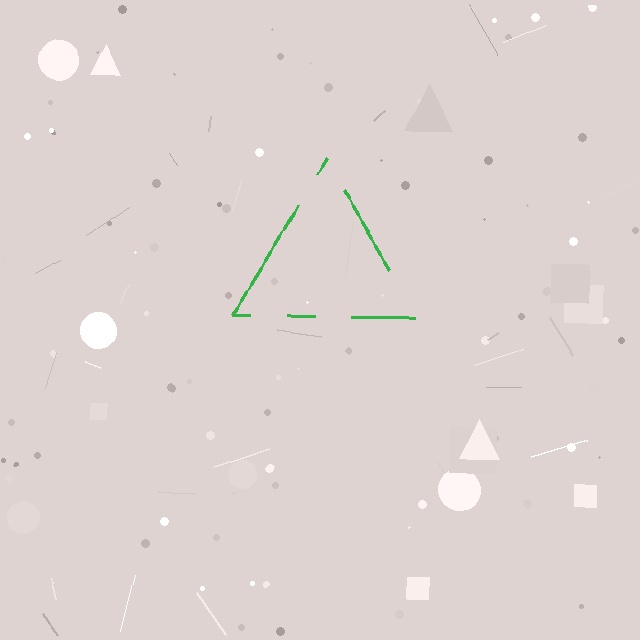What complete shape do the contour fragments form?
The contour fragments form a triangle.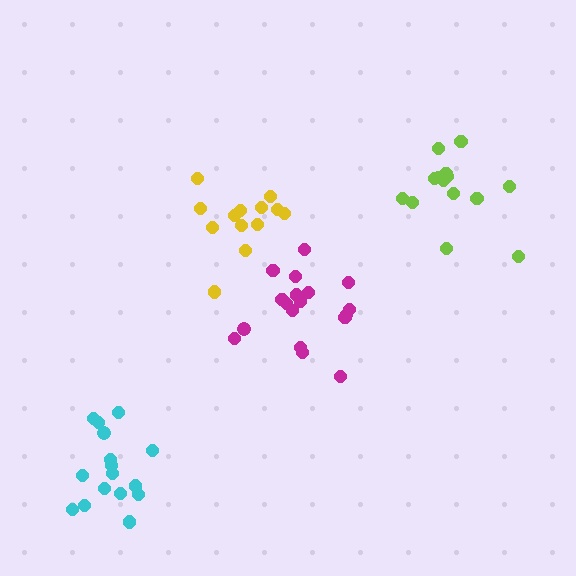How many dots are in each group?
Group 1: 14 dots, Group 2: 16 dots, Group 3: 18 dots, Group 4: 13 dots (61 total).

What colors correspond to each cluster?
The clusters are colored: lime, cyan, magenta, yellow.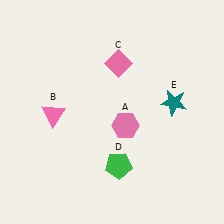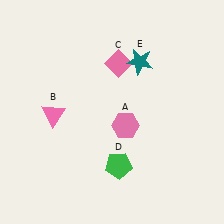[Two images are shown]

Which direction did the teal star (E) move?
The teal star (E) moved up.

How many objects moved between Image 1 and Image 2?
1 object moved between the two images.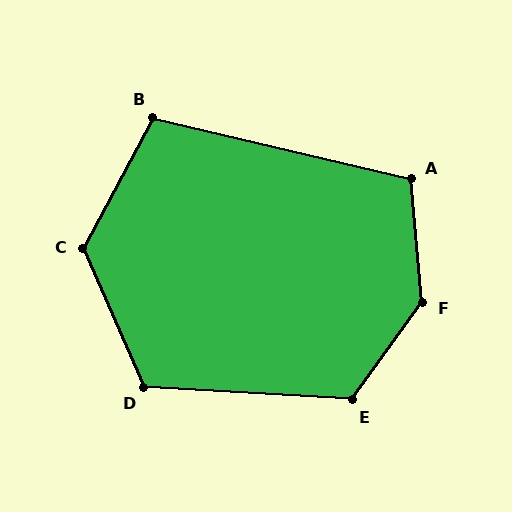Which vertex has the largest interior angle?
F, at approximately 139 degrees.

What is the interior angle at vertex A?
Approximately 109 degrees (obtuse).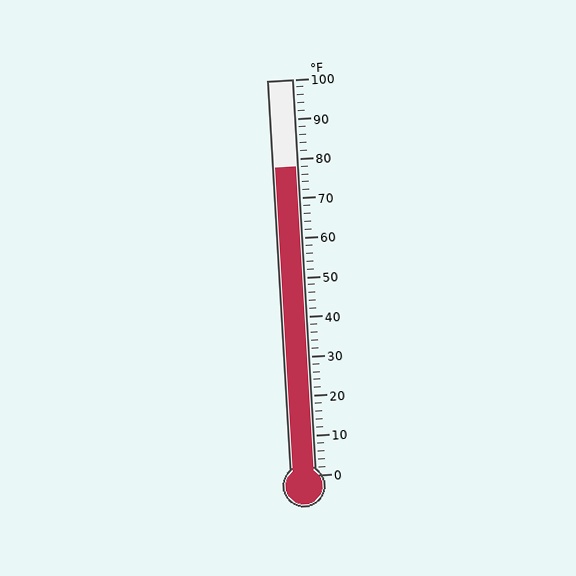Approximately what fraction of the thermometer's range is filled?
The thermometer is filled to approximately 80% of its range.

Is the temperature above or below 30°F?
The temperature is above 30°F.